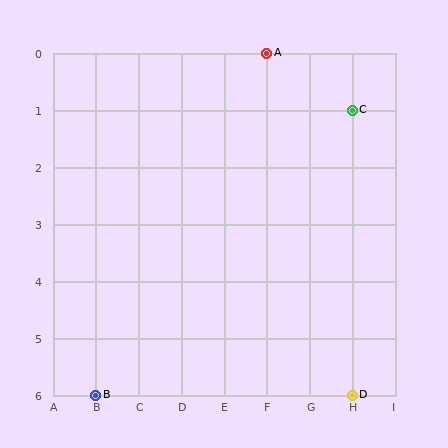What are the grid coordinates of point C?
Point C is at grid coordinates (H, 1).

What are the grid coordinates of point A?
Point A is at grid coordinates (F, 0).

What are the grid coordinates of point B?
Point B is at grid coordinates (B, 6).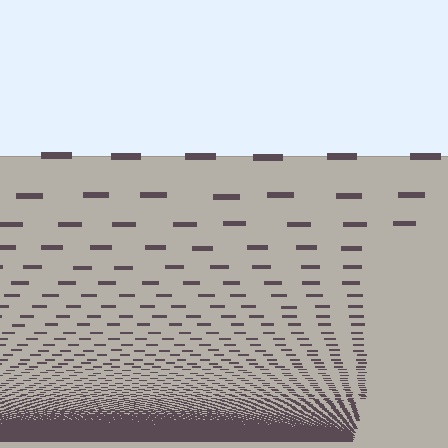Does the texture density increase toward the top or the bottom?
Density increases toward the bottom.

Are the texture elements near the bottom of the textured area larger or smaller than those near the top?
Smaller. The gradient is inverted — elements near the bottom are smaller and denser.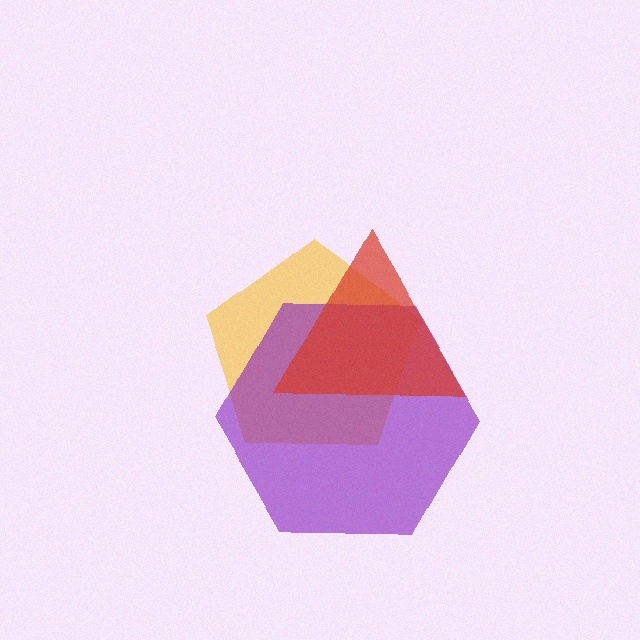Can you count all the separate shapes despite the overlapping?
Yes, there are 3 separate shapes.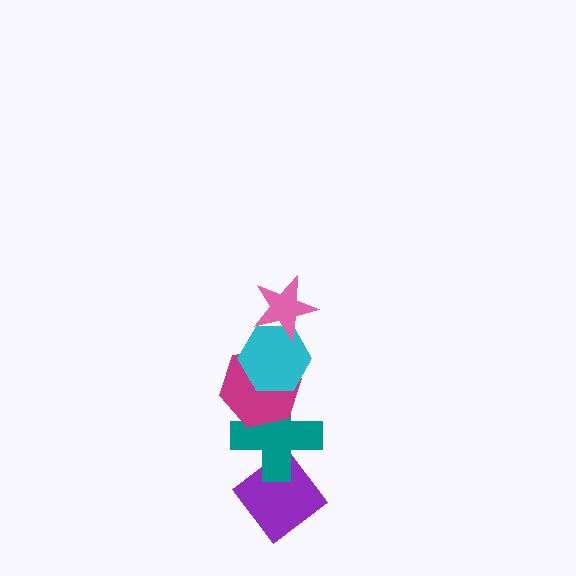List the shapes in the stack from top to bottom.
From top to bottom: the pink star, the cyan hexagon, the magenta hexagon, the teal cross, the purple diamond.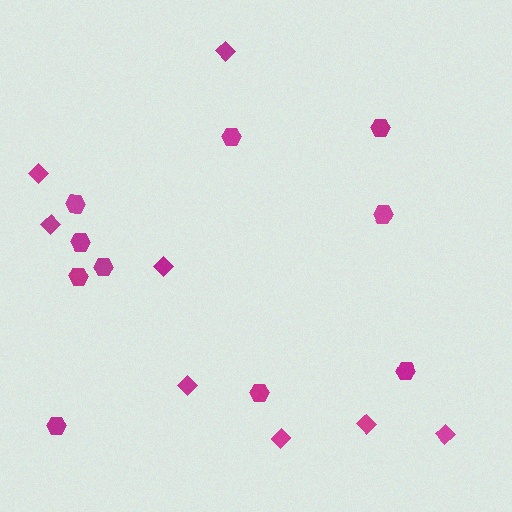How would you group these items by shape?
There are 2 groups: one group of diamonds (8) and one group of hexagons (10).